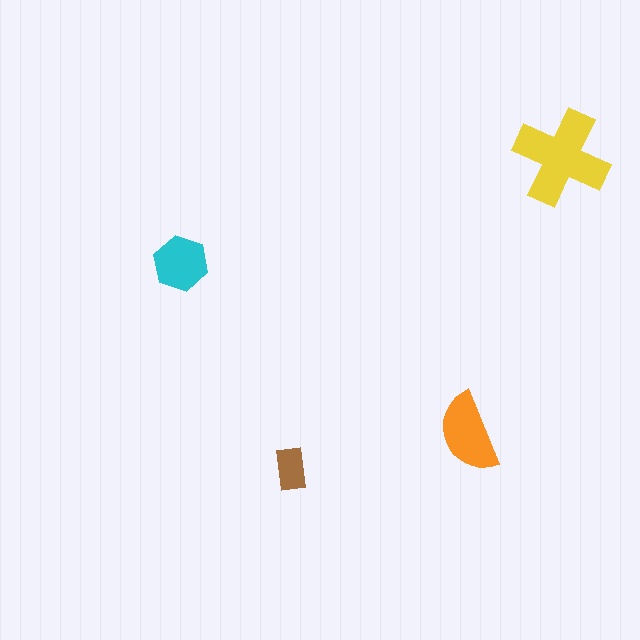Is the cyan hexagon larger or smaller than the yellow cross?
Smaller.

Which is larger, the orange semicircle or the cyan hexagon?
The orange semicircle.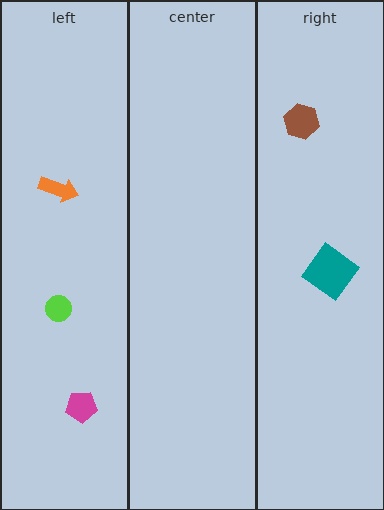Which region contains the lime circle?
The left region.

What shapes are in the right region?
The brown hexagon, the teal diamond.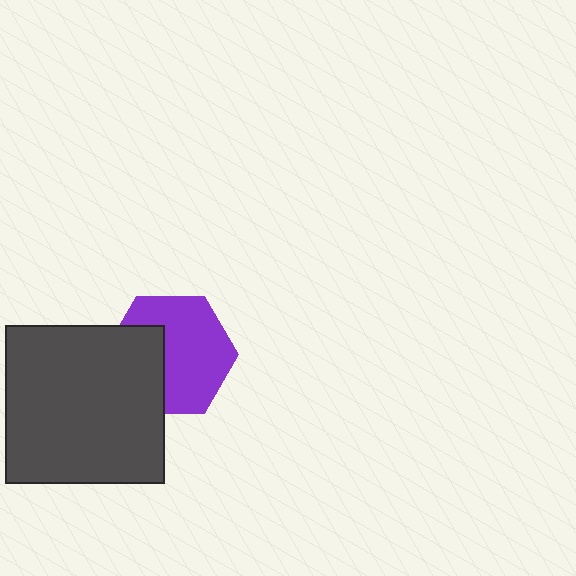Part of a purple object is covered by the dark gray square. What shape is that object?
It is a hexagon.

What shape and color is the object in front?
The object in front is a dark gray square.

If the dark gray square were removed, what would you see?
You would see the complete purple hexagon.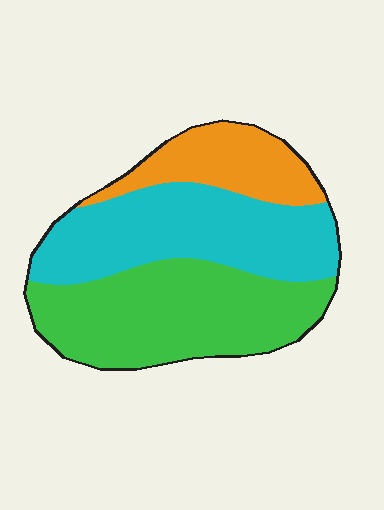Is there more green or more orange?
Green.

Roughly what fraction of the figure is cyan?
Cyan takes up between a quarter and a half of the figure.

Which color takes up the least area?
Orange, at roughly 20%.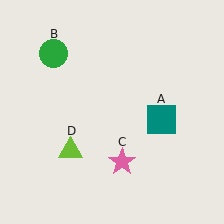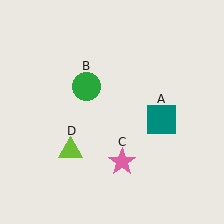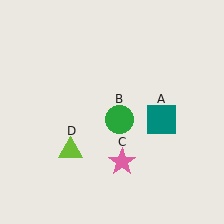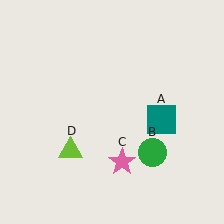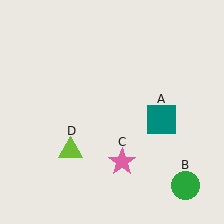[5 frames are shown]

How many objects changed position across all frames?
1 object changed position: green circle (object B).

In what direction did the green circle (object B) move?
The green circle (object B) moved down and to the right.